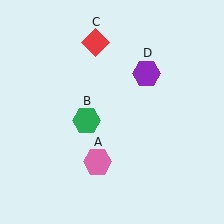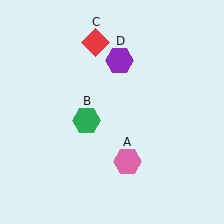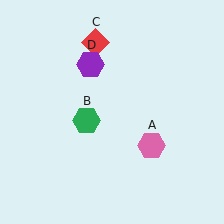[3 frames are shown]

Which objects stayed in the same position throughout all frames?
Green hexagon (object B) and red diamond (object C) remained stationary.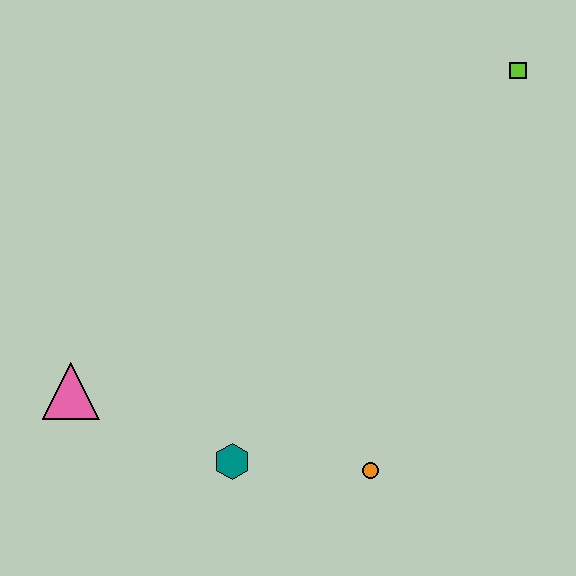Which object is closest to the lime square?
The orange circle is closest to the lime square.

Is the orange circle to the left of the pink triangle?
No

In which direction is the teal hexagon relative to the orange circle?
The teal hexagon is to the left of the orange circle.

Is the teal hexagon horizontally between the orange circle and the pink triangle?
Yes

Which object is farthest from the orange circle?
The lime square is farthest from the orange circle.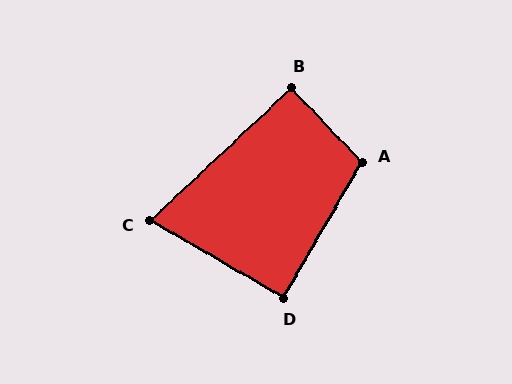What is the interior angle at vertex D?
Approximately 90 degrees (approximately right).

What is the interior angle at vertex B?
Approximately 90 degrees (approximately right).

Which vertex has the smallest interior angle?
C, at approximately 73 degrees.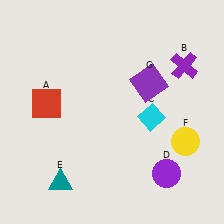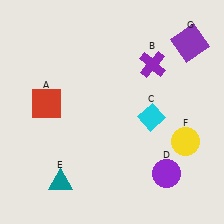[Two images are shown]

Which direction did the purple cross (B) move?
The purple cross (B) moved left.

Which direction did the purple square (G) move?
The purple square (G) moved right.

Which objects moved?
The objects that moved are: the purple cross (B), the purple square (G).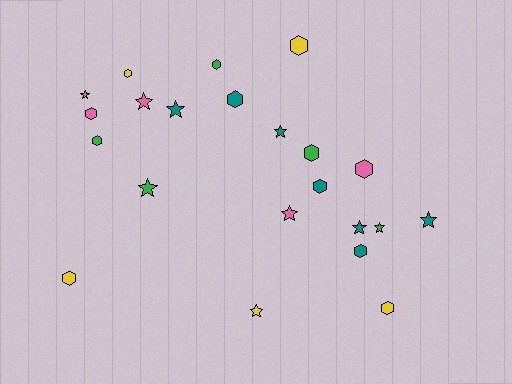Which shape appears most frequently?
Hexagon, with 12 objects.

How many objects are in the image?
There are 22 objects.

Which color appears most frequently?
Teal, with 7 objects.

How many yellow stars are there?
There is 1 yellow star.